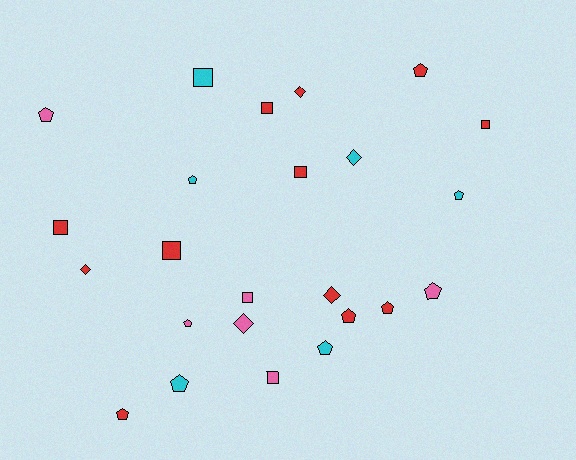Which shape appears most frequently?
Pentagon, with 11 objects.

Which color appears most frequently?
Red, with 12 objects.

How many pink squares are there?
There are 2 pink squares.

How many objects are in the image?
There are 24 objects.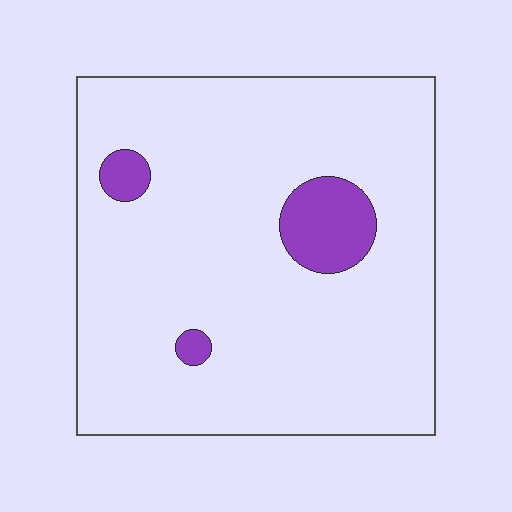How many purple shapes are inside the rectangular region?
3.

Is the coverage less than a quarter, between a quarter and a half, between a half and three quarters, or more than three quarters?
Less than a quarter.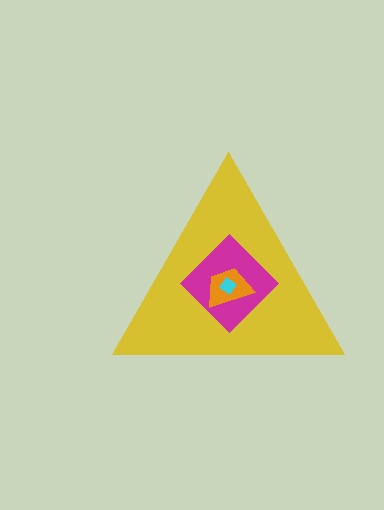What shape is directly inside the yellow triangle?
The magenta diamond.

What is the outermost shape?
The yellow triangle.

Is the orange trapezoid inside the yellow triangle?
Yes.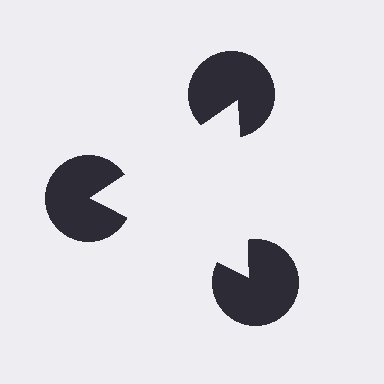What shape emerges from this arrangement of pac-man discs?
An illusory triangle — its edges are inferred from the aligned wedge cuts in the pac-man discs, not physically drawn.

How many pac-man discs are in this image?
There are 3 — one at each vertex of the illusory triangle.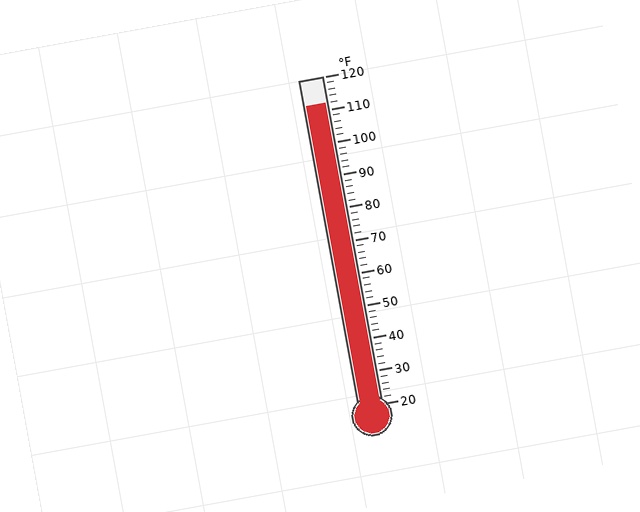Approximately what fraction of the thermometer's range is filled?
The thermometer is filled to approximately 90% of its range.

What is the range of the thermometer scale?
The thermometer scale ranges from 20°F to 120°F.